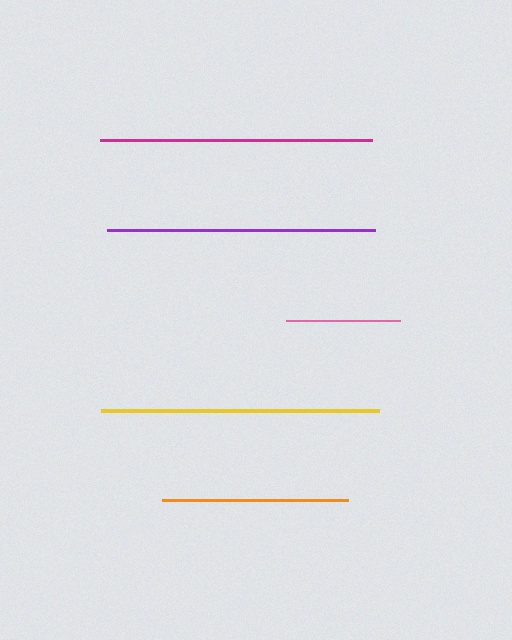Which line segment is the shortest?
The pink line is the shortest at approximately 114 pixels.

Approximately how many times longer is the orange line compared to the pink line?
The orange line is approximately 1.6 times the length of the pink line.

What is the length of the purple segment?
The purple segment is approximately 268 pixels long.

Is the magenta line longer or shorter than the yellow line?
The yellow line is longer than the magenta line.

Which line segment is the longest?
The yellow line is the longest at approximately 278 pixels.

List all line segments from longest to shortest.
From longest to shortest: yellow, magenta, purple, orange, pink.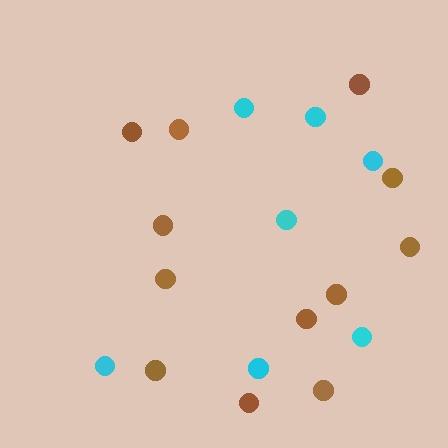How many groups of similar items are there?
There are 2 groups: one group of cyan circles (7) and one group of brown circles (12).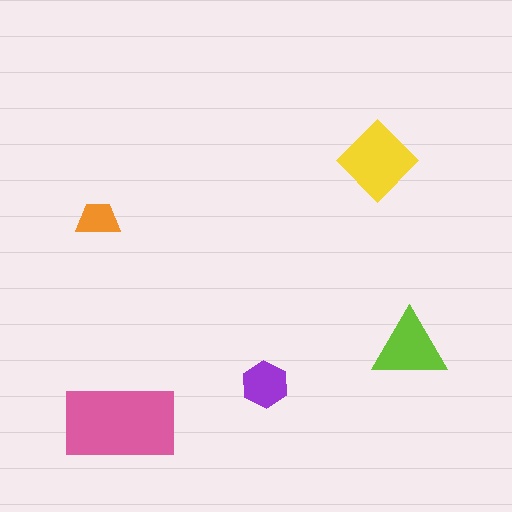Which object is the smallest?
The orange trapezoid.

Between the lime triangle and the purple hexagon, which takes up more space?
The lime triangle.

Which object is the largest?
The pink rectangle.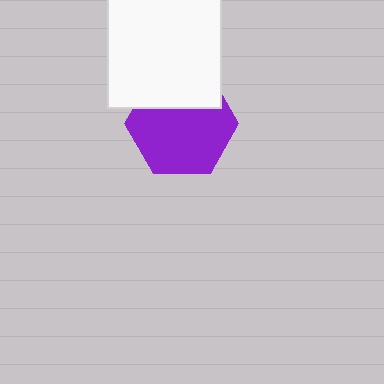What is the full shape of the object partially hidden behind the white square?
The partially hidden object is a purple hexagon.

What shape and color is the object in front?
The object in front is a white square.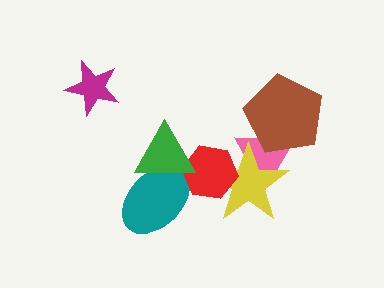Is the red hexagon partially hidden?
Yes, it is partially covered by another shape.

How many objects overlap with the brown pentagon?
1 object overlaps with the brown pentagon.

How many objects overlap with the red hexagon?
3 objects overlap with the red hexagon.